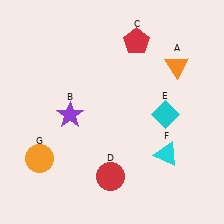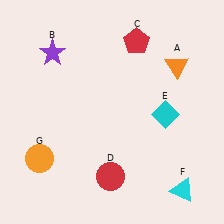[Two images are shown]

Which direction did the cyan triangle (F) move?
The cyan triangle (F) moved down.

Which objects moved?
The objects that moved are: the purple star (B), the cyan triangle (F).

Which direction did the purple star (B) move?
The purple star (B) moved up.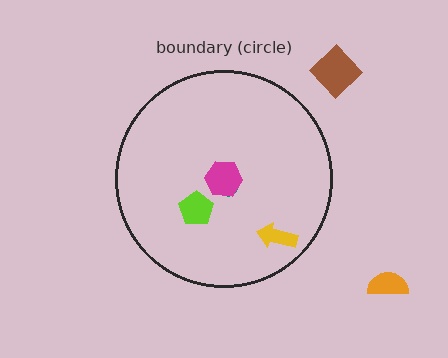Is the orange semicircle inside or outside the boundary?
Outside.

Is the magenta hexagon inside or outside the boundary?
Inside.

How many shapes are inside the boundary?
4 inside, 2 outside.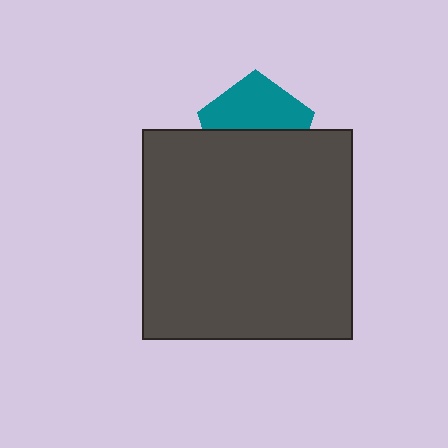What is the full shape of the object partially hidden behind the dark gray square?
The partially hidden object is a teal pentagon.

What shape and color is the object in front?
The object in front is a dark gray square.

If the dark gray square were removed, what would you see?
You would see the complete teal pentagon.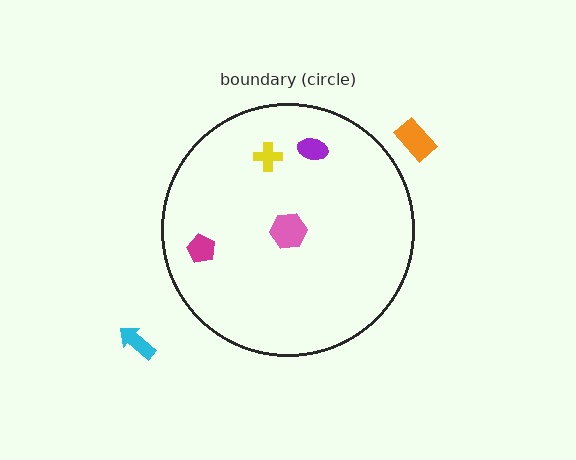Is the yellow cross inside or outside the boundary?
Inside.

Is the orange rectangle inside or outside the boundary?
Outside.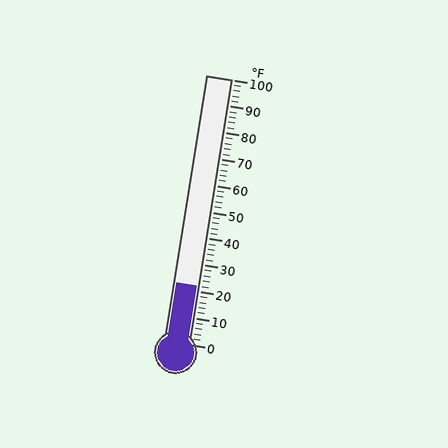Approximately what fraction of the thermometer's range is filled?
The thermometer is filled to approximately 20% of its range.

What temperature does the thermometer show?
The thermometer shows approximately 22°F.